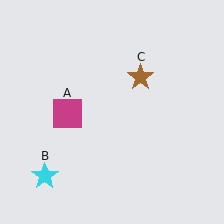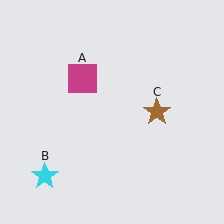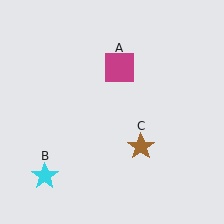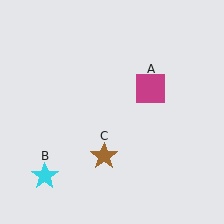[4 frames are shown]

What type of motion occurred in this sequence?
The magenta square (object A), brown star (object C) rotated clockwise around the center of the scene.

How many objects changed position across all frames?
2 objects changed position: magenta square (object A), brown star (object C).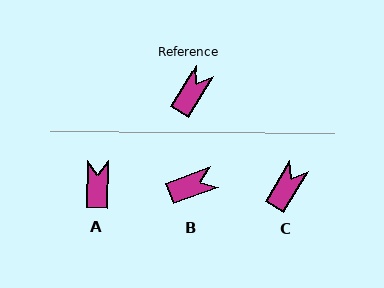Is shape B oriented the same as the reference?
No, it is off by about 38 degrees.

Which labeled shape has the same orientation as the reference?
C.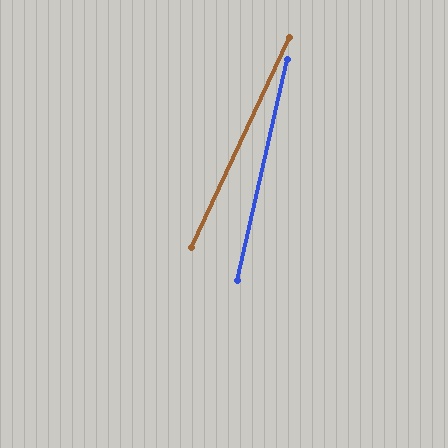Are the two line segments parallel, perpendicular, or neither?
Neither parallel nor perpendicular — they differ by about 12°.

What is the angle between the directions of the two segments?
Approximately 12 degrees.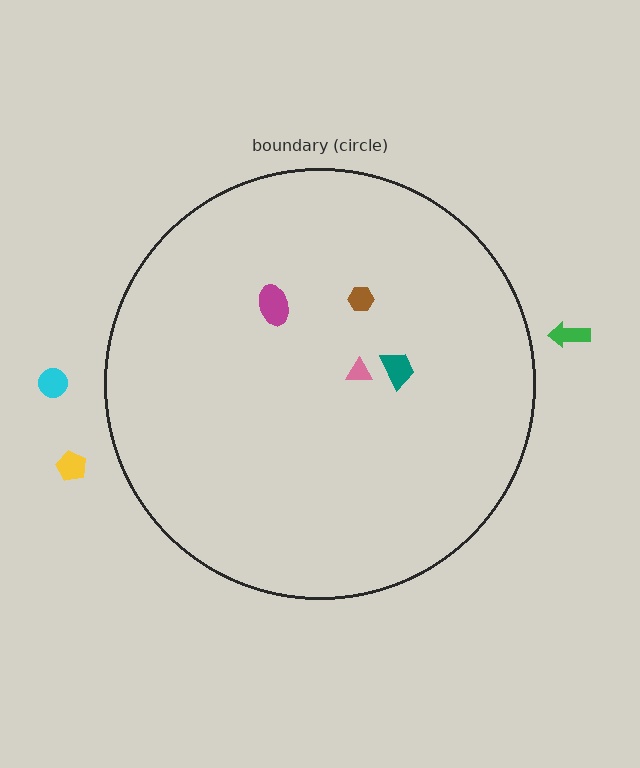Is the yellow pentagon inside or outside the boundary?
Outside.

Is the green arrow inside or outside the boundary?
Outside.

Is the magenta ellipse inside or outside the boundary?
Inside.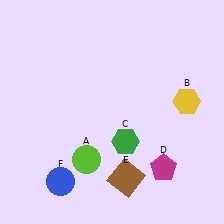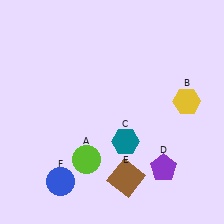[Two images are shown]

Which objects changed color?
C changed from green to teal. D changed from magenta to purple.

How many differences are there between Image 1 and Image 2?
There are 2 differences between the two images.